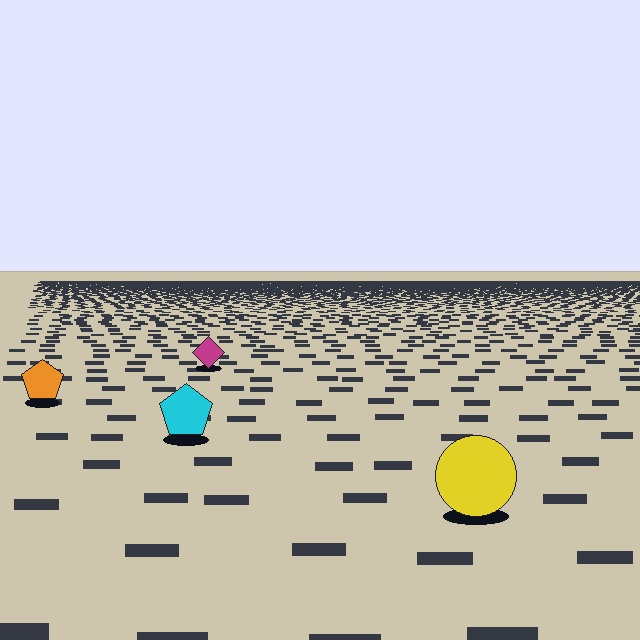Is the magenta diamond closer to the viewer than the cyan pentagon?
No. The cyan pentagon is closer — you can tell from the texture gradient: the ground texture is coarser near it.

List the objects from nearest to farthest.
From nearest to farthest: the yellow circle, the cyan pentagon, the orange pentagon, the magenta diamond.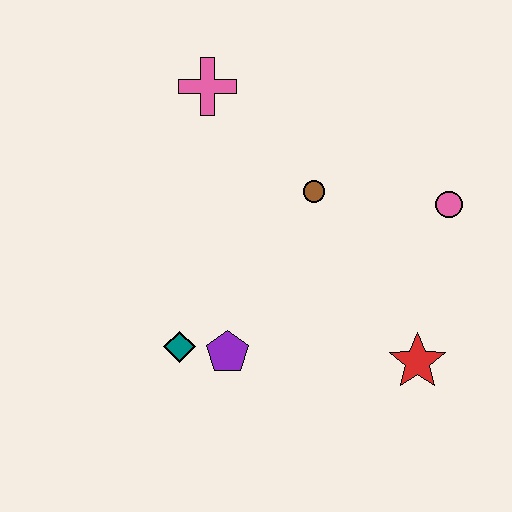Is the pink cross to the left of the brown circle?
Yes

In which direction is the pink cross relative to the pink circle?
The pink cross is to the left of the pink circle.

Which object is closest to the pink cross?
The brown circle is closest to the pink cross.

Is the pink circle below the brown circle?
Yes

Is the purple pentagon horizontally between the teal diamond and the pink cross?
No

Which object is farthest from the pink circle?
The teal diamond is farthest from the pink circle.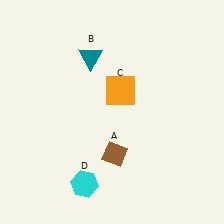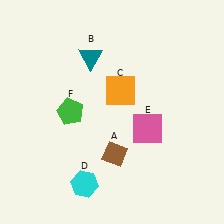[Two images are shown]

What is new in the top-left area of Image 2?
A green pentagon (F) was added in the top-left area of Image 2.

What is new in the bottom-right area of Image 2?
A pink square (E) was added in the bottom-right area of Image 2.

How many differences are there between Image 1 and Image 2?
There are 2 differences between the two images.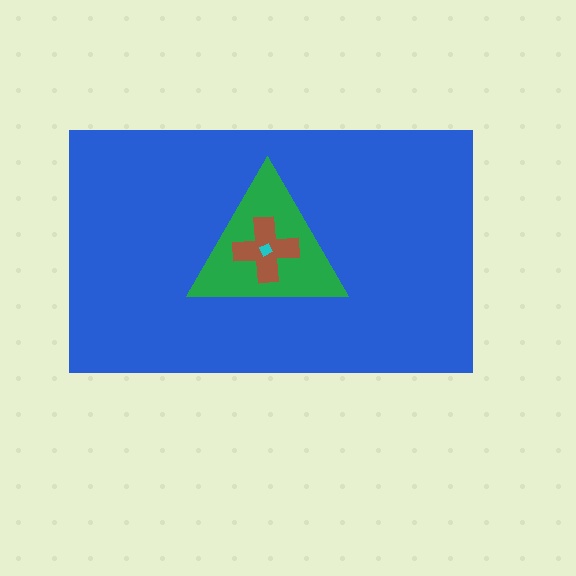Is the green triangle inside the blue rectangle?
Yes.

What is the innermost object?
The cyan diamond.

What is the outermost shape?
The blue rectangle.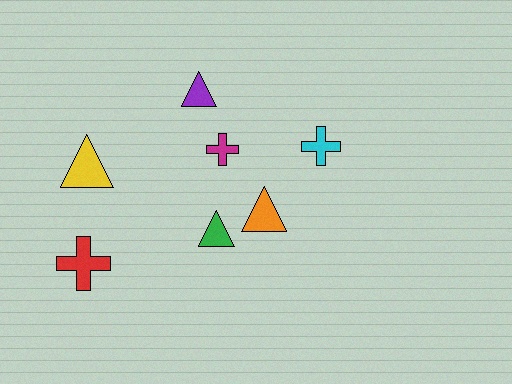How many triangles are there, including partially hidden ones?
There are 4 triangles.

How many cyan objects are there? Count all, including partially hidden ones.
There is 1 cyan object.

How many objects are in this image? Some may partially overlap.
There are 7 objects.